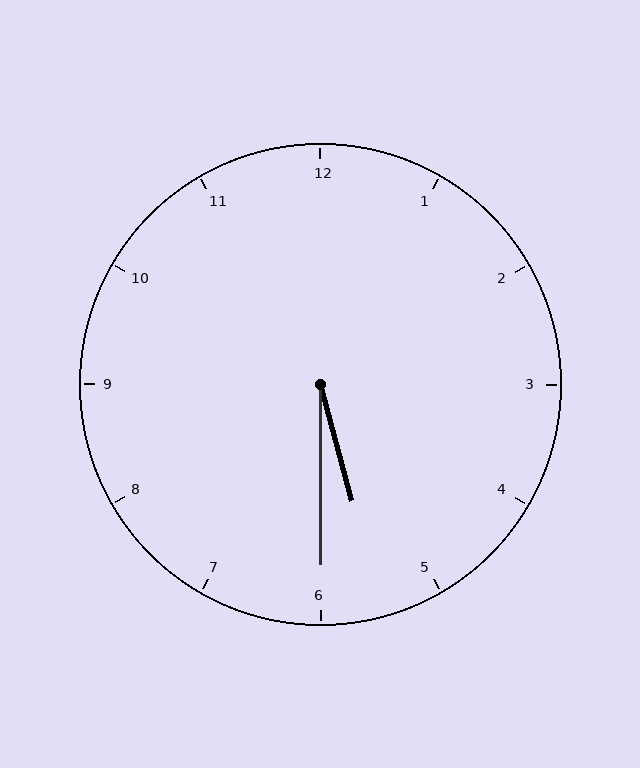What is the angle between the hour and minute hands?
Approximately 15 degrees.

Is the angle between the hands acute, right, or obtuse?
It is acute.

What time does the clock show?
5:30.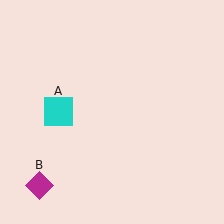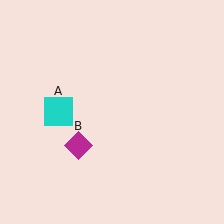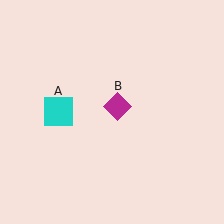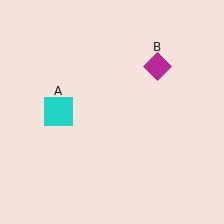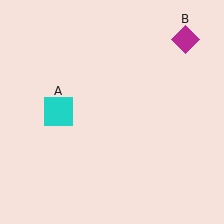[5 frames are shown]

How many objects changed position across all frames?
1 object changed position: magenta diamond (object B).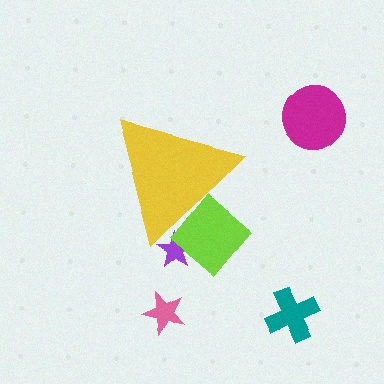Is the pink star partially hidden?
No, the pink star is fully visible.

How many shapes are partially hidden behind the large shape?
2 shapes are partially hidden.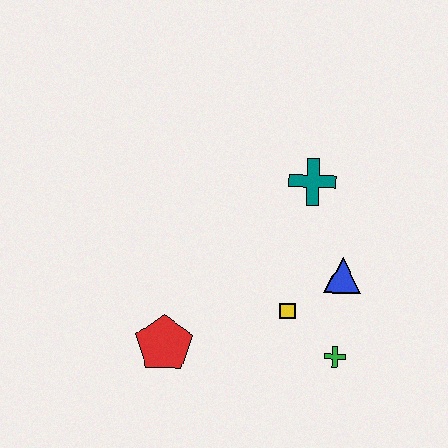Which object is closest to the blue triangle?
The yellow square is closest to the blue triangle.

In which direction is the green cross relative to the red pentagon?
The green cross is to the right of the red pentagon.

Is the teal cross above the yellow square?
Yes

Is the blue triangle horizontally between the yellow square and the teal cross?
No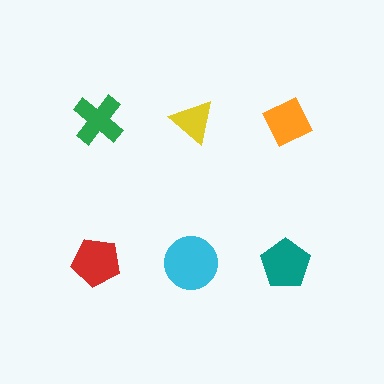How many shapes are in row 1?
3 shapes.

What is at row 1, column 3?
An orange diamond.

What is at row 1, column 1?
A green cross.